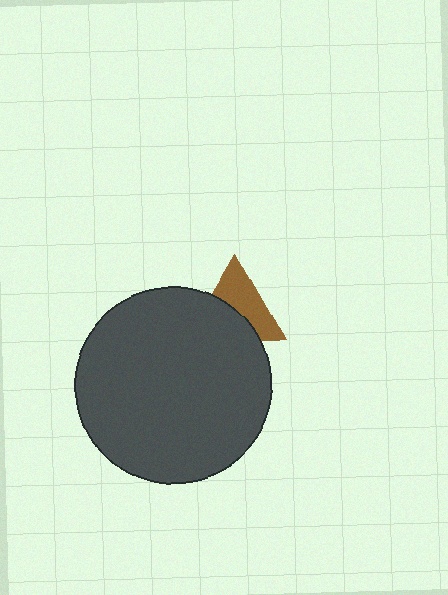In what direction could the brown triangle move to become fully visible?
The brown triangle could move up. That would shift it out from behind the dark gray circle entirely.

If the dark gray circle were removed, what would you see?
You would see the complete brown triangle.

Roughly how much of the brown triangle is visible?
About half of it is visible (roughly 53%).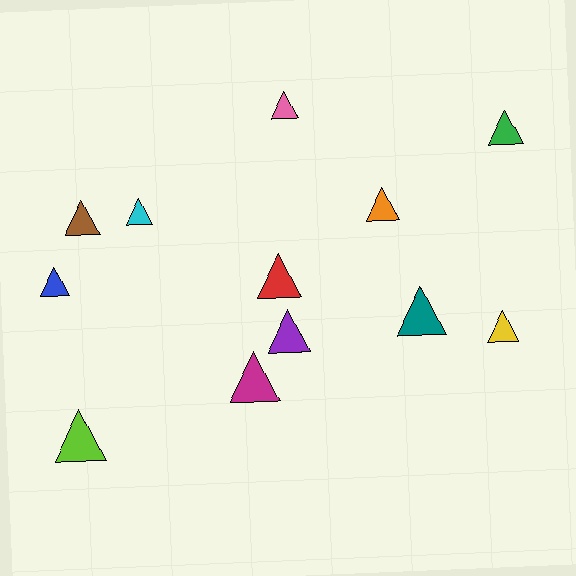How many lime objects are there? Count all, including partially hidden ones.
There is 1 lime object.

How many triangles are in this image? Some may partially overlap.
There are 12 triangles.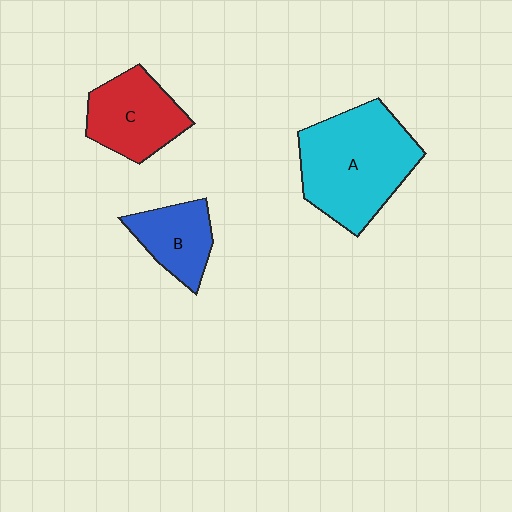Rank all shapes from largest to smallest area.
From largest to smallest: A (cyan), C (red), B (blue).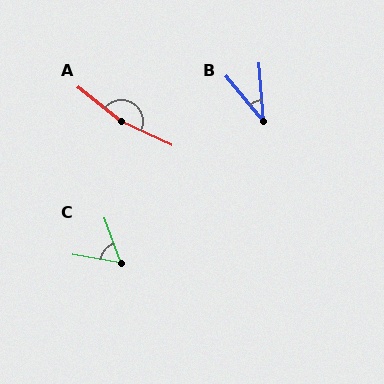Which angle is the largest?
A, at approximately 166 degrees.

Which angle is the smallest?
B, at approximately 35 degrees.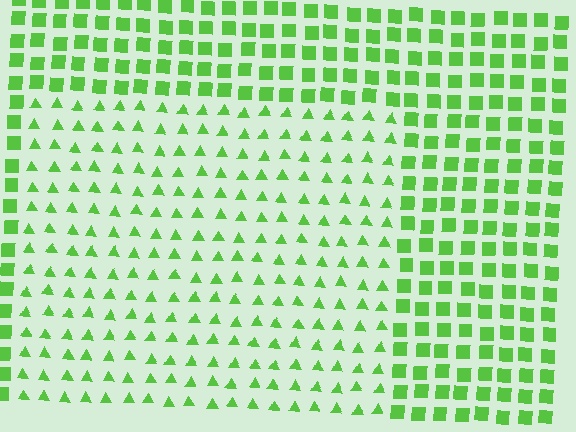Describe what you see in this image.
The image is filled with small lime elements arranged in a uniform grid. A rectangle-shaped region contains triangles, while the surrounding area contains squares. The boundary is defined purely by the change in element shape.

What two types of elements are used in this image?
The image uses triangles inside the rectangle region and squares outside it.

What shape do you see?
I see a rectangle.